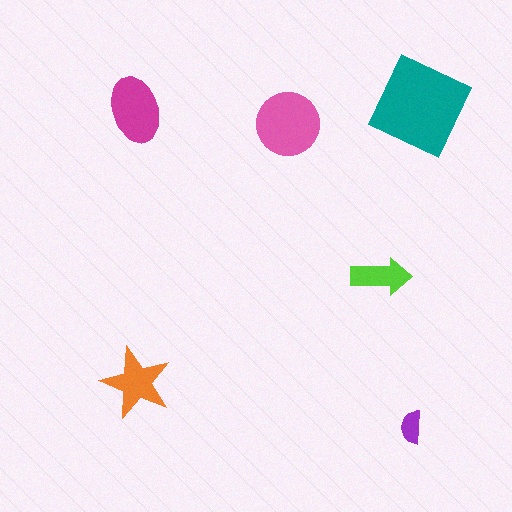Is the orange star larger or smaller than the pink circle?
Smaller.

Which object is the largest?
The teal diamond.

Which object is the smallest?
The purple semicircle.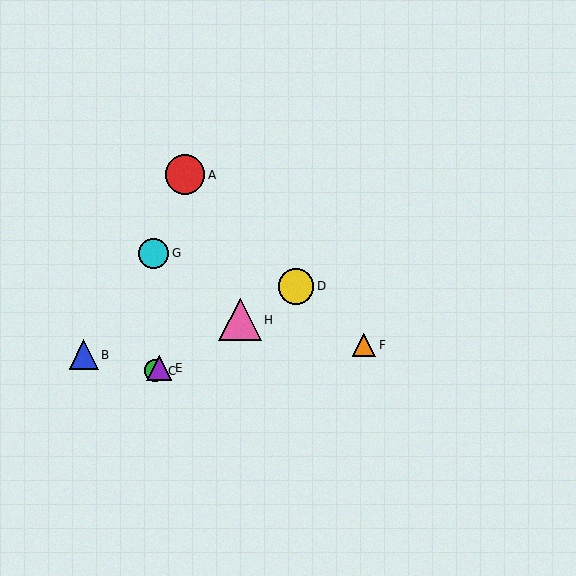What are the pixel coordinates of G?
Object G is at (154, 253).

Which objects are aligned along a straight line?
Objects C, D, E, H are aligned along a straight line.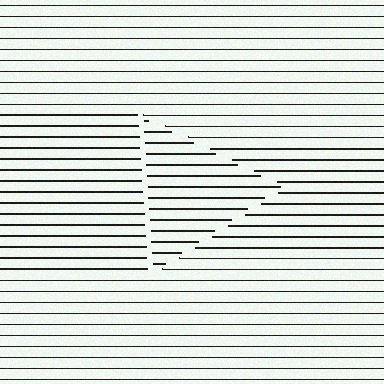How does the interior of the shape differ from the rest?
The interior of the shape contains the same grating, shifted by half a period — the contour is defined by the phase discontinuity where line-ends from the inner and outer gratings abut.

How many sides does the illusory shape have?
3 sides — the line-ends trace a triangle.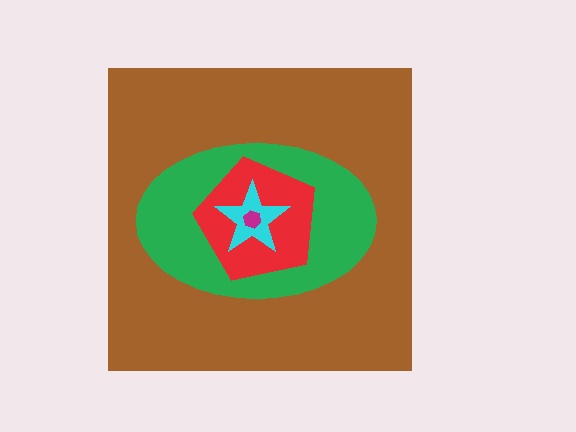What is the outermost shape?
The brown square.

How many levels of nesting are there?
5.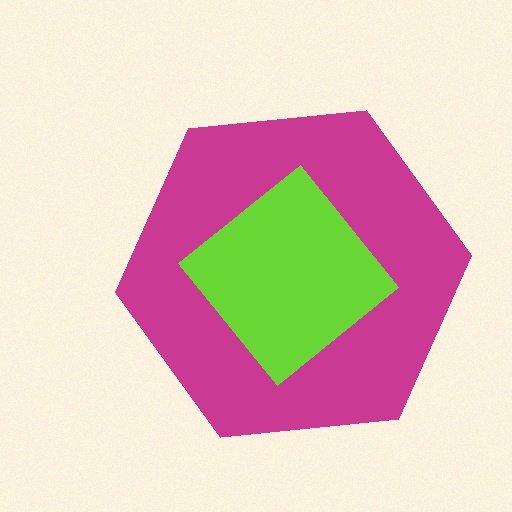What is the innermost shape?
The lime diamond.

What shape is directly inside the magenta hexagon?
The lime diamond.